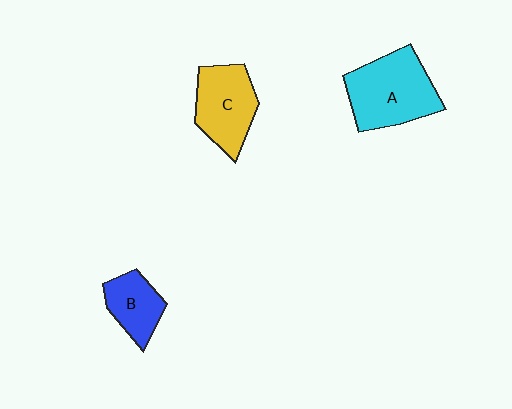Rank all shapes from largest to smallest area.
From largest to smallest: A (cyan), C (yellow), B (blue).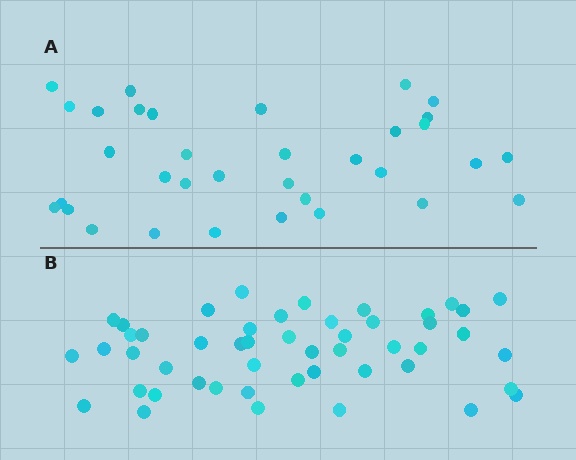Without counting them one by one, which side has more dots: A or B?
Region B (the bottom region) has more dots.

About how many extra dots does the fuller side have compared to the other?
Region B has approximately 15 more dots than region A.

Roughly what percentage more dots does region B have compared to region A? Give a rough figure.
About 45% more.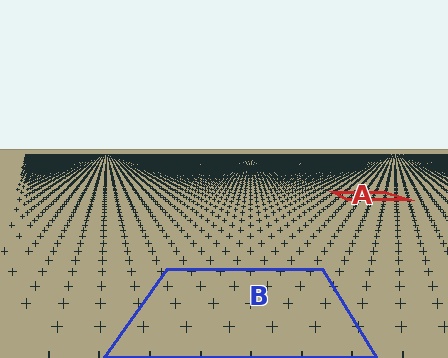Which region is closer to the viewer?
Region B is closer. The texture elements there are larger and more spread out.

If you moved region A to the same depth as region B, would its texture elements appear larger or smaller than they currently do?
They would appear larger. At a closer depth, the same texture elements are projected at a bigger on-screen size.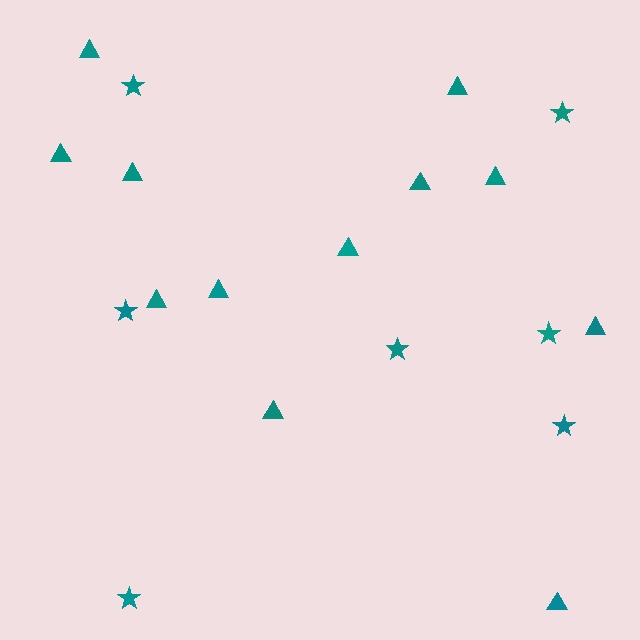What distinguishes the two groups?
There are 2 groups: one group of triangles (12) and one group of stars (7).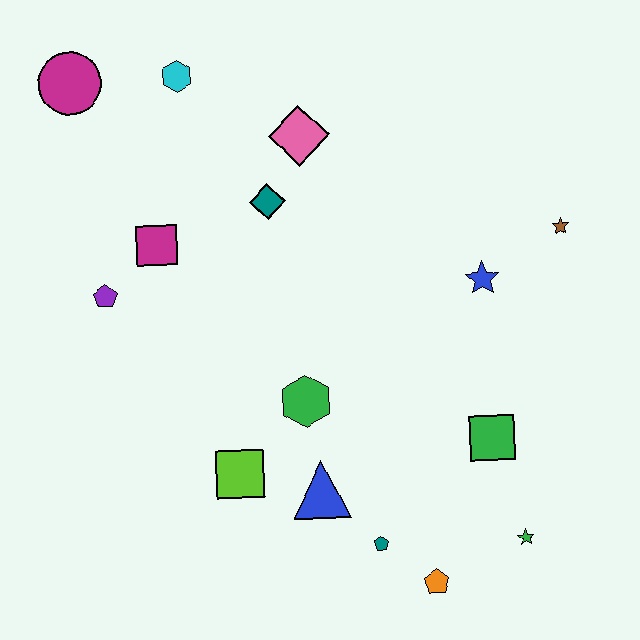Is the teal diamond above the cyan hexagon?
No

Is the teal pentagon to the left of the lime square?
No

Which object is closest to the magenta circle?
The cyan hexagon is closest to the magenta circle.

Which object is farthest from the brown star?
The magenta circle is farthest from the brown star.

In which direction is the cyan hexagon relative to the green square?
The cyan hexagon is above the green square.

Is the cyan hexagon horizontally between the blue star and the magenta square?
Yes